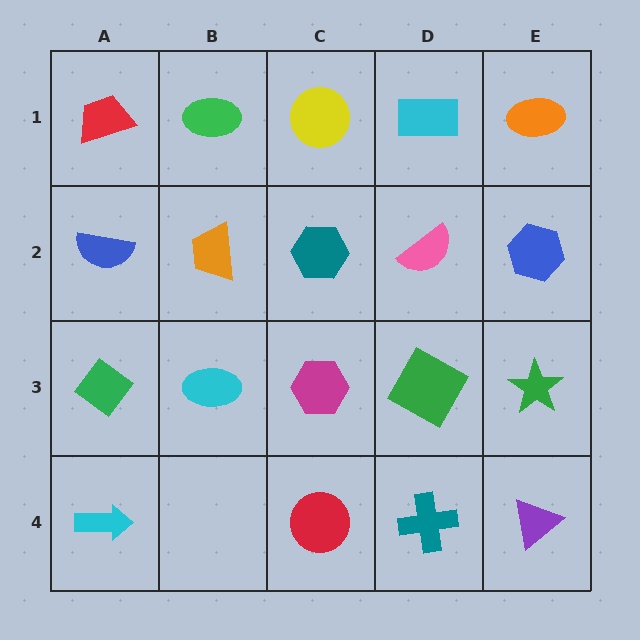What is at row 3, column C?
A magenta hexagon.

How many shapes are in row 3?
5 shapes.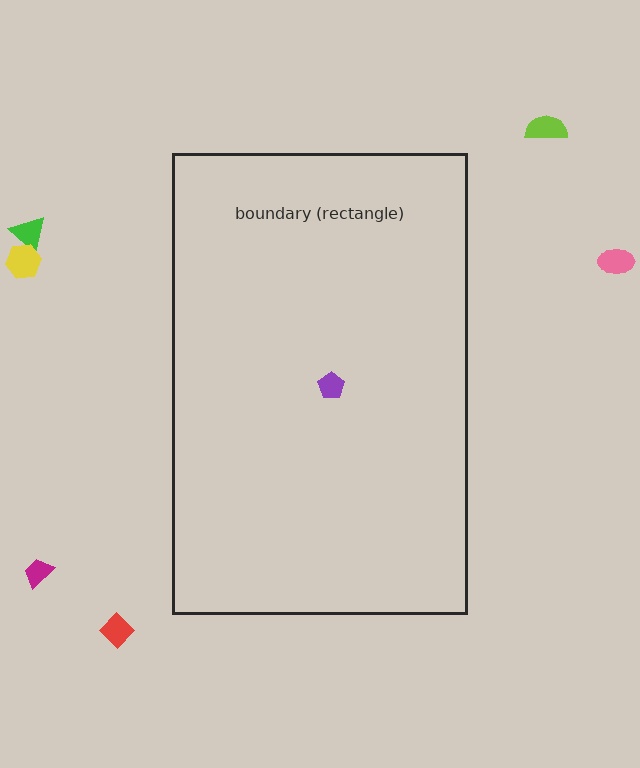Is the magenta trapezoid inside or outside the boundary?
Outside.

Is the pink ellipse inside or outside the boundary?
Outside.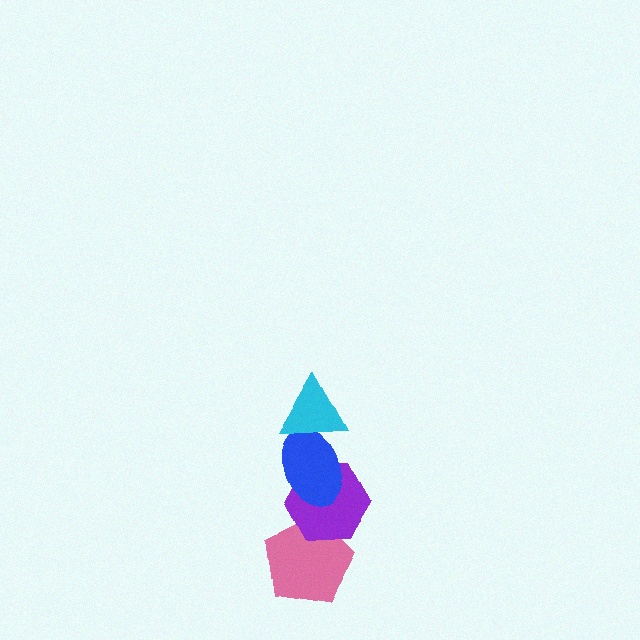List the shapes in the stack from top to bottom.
From top to bottom: the cyan triangle, the blue ellipse, the purple hexagon, the pink pentagon.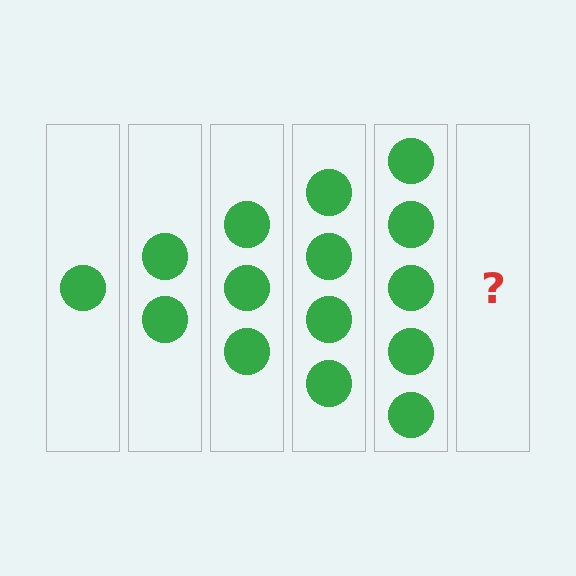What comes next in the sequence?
The next element should be 6 circles.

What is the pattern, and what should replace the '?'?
The pattern is that each step adds one more circle. The '?' should be 6 circles.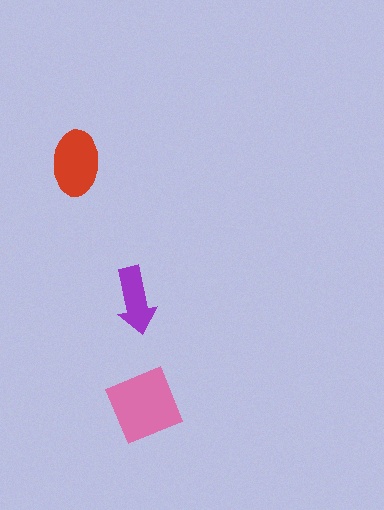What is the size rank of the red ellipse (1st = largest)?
2nd.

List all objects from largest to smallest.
The pink diamond, the red ellipse, the purple arrow.